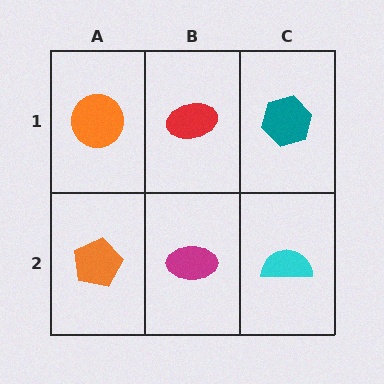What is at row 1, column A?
An orange circle.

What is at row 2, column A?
An orange pentagon.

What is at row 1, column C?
A teal hexagon.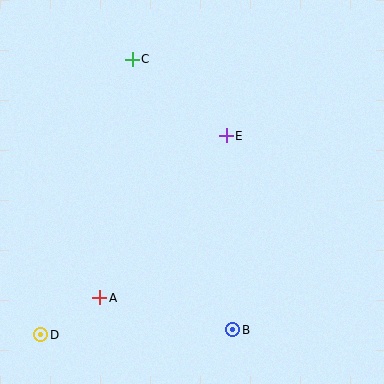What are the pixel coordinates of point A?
Point A is at (100, 298).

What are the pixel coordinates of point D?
Point D is at (41, 335).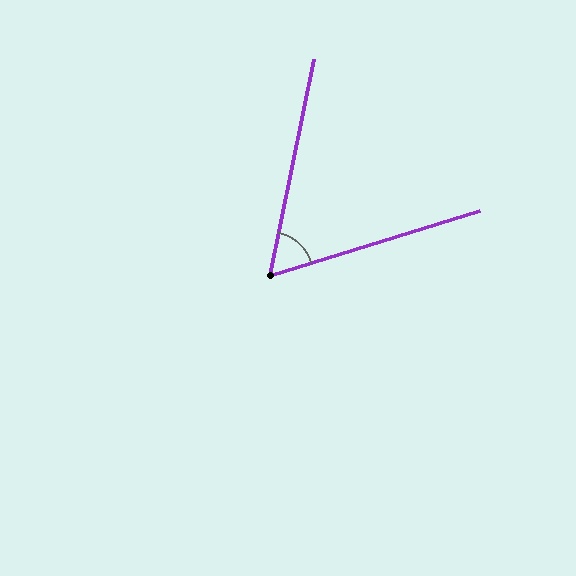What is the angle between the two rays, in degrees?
Approximately 61 degrees.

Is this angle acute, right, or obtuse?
It is acute.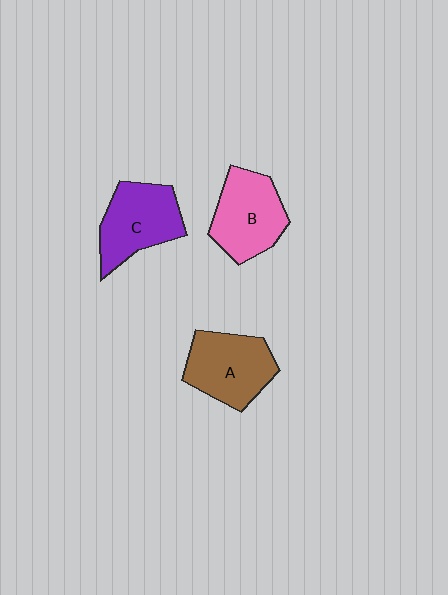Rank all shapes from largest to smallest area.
From largest to smallest: A (brown), B (pink), C (purple).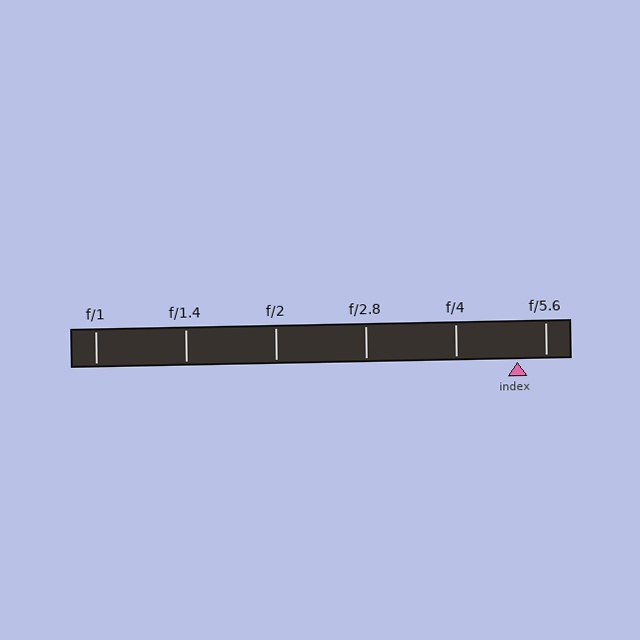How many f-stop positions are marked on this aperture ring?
There are 6 f-stop positions marked.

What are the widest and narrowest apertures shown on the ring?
The widest aperture shown is f/1 and the narrowest is f/5.6.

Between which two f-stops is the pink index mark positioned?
The index mark is between f/4 and f/5.6.